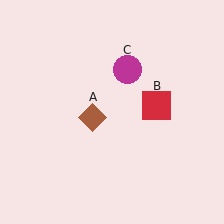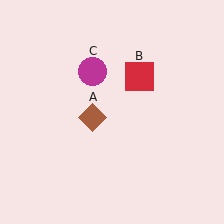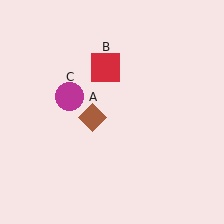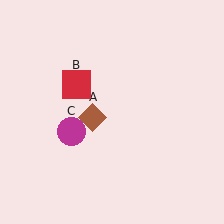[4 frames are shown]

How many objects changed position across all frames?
2 objects changed position: red square (object B), magenta circle (object C).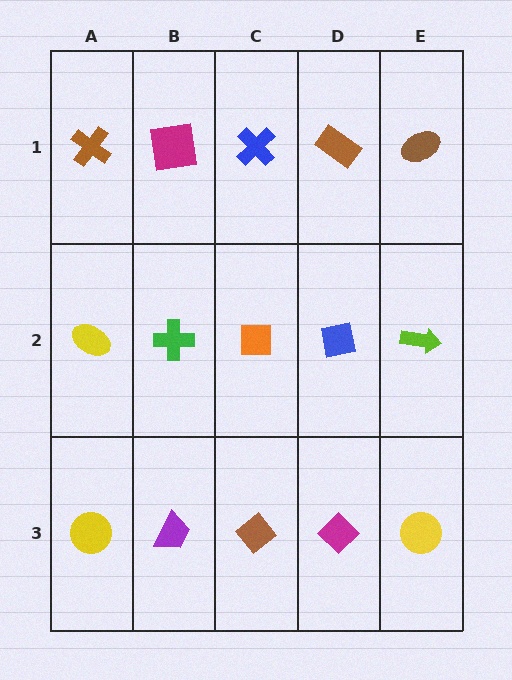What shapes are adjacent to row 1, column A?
A yellow ellipse (row 2, column A), a magenta square (row 1, column B).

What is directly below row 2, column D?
A magenta diamond.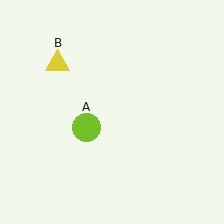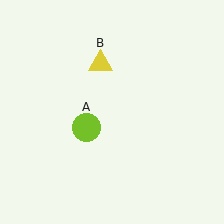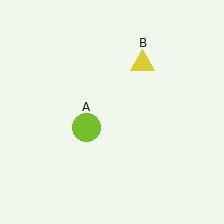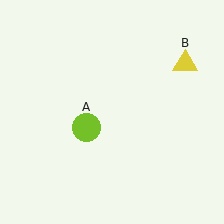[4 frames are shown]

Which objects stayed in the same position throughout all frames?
Lime circle (object A) remained stationary.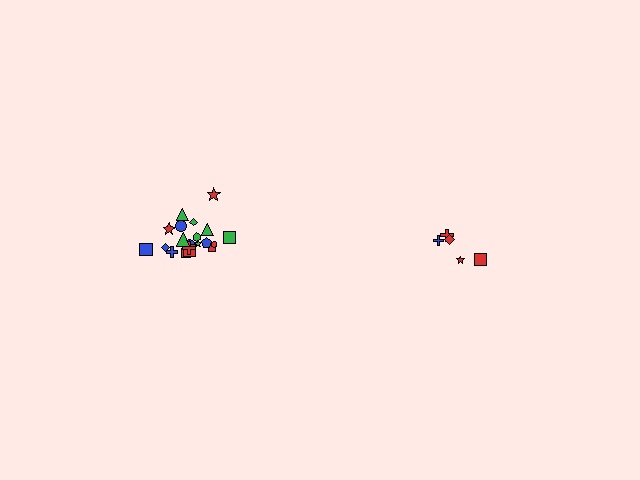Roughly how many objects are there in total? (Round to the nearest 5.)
Roughly 25 objects in total.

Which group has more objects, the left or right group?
The left group.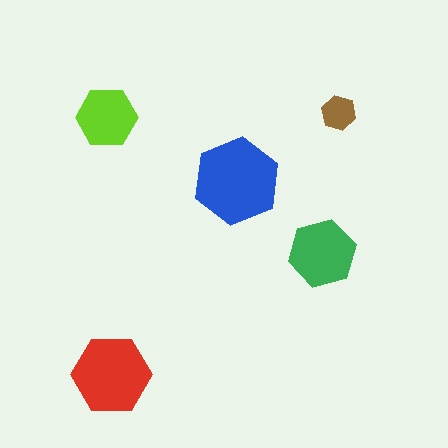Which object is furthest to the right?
The brown hexagon is rightmost.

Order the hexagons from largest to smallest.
the blue one, the red one, the green one, the lime one, the brown one.